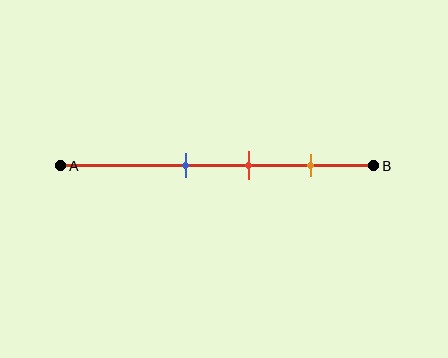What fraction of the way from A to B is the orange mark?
The orange mark is approximately 80% (0.8) of the way from A to B.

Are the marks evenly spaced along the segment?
Yes, the marks are approximately evenly spaced.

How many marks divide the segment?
There are 3 marks dividing the segment.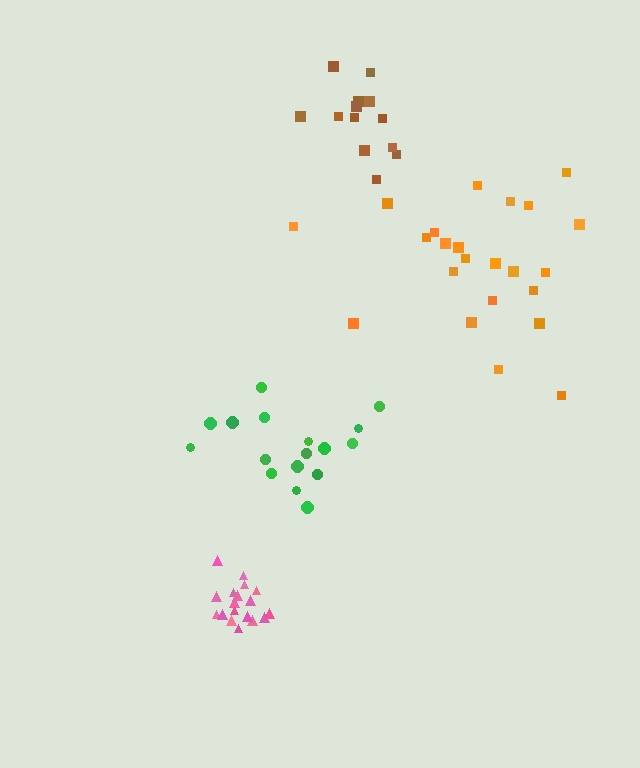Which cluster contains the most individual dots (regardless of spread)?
Orange (23).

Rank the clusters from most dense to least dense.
pink, brown, green, orange.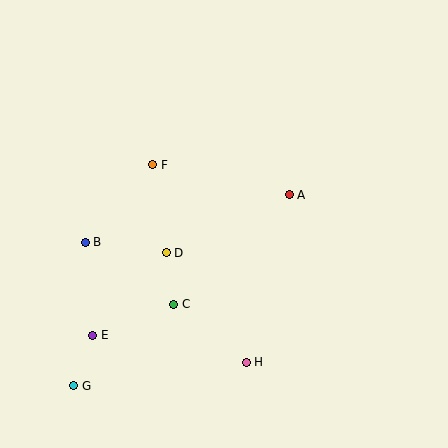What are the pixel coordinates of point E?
Point E is at (93, 335).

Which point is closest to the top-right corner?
Point A is closest to the top-right corner.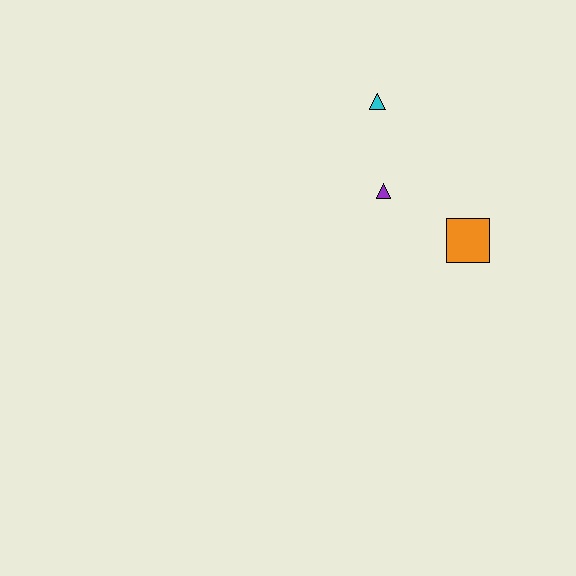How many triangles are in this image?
There are 2 triangles.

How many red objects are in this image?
There are no red objects.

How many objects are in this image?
There are 3 objects.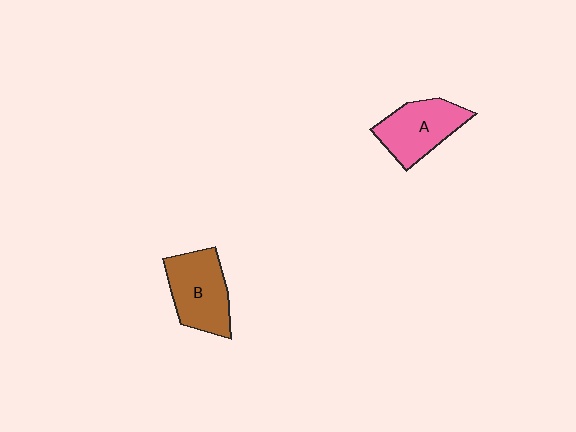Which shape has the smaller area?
Shape A (pink).